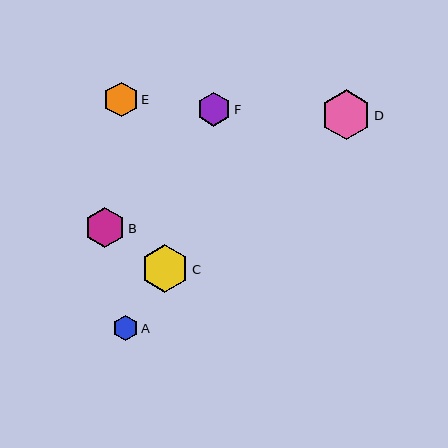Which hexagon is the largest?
Hexagon D is the largest with a size of approximately 50 pixels.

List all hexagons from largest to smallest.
From largest to smallest: D, C, B, E, F, A.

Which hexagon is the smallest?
Hexagon A is the smallest with a size of approximately 26 pixels.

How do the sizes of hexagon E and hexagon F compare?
Hexagon E and hexagon F are approximately the same size.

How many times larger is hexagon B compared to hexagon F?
Hexagon B is approximately 1.2 times the size of hexagon F.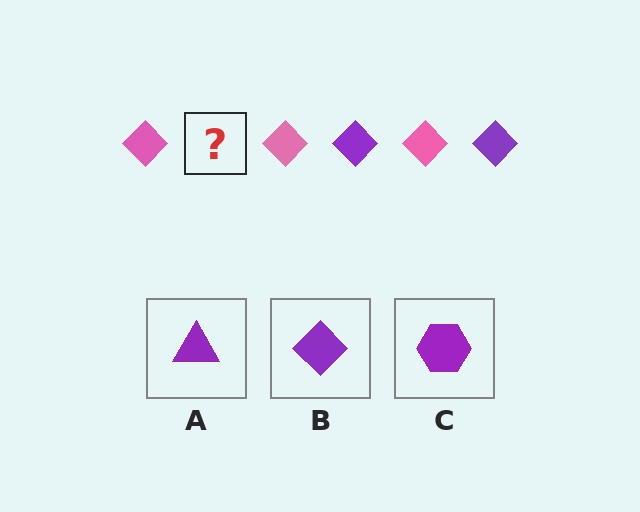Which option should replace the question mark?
Option B.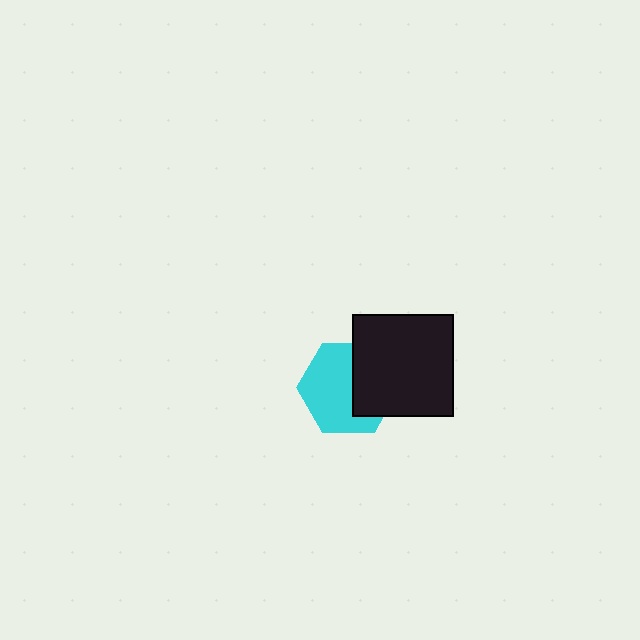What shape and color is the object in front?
The object in front is a black square.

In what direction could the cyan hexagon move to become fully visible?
The cyan hexagon could move left. That would shift it out from behind the black square entirely.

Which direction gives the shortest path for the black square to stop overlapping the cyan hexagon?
Moving right gives the shortest separation.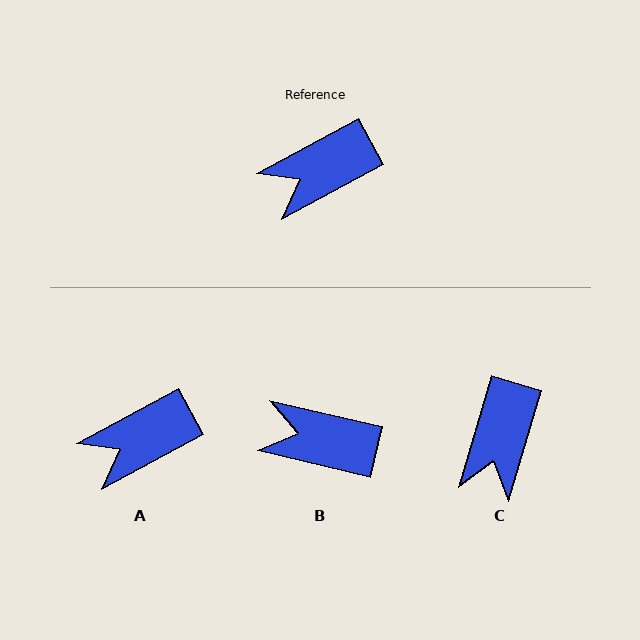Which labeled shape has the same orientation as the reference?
A.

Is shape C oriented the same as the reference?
No, it is off by about 46 degrees.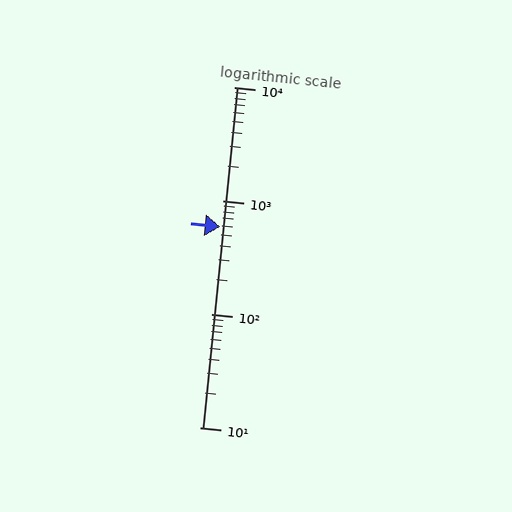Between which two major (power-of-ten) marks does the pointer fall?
The pointer is between 100 and 1000.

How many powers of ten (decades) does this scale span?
The scale spans 3 decades, from 10 to 10000.